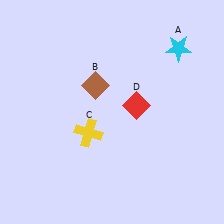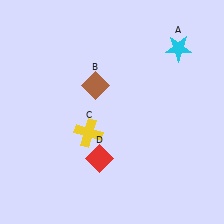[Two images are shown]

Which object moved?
The red diamond (D) moved down.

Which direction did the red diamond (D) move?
The red diamond (D) moved down.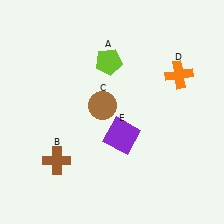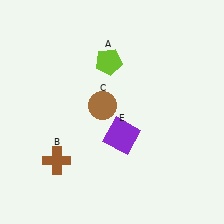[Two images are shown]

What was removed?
The orange cross (D) was removed in Image 2.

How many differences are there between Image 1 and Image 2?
There is 1 difference between the two images.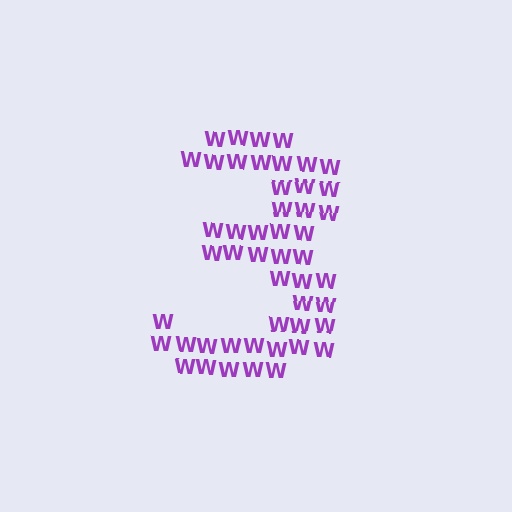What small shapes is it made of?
It is made of small letter W's.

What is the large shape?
The large shape is the digit 3.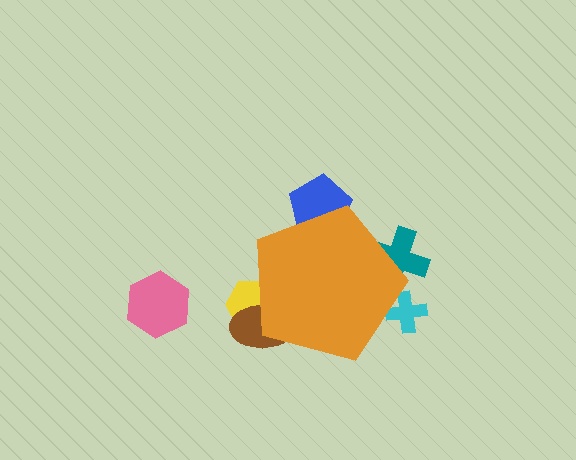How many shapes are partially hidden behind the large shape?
5 shapes are partially hidden.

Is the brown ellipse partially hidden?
Yes, the brown ellipse is partially hidden behind the orange pentagon.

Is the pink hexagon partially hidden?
No, the pink hexagon is fully visible.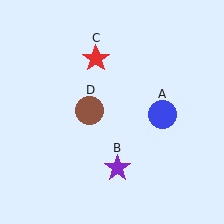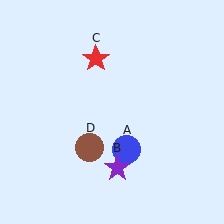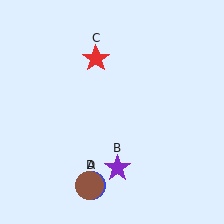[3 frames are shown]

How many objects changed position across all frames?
2 objects changed position: blue circle (object A), brown circle (object D).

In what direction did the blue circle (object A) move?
The blue circle (object A) moved down and to the left.